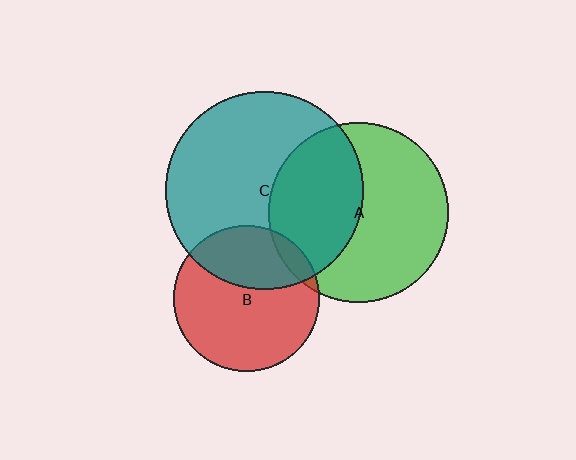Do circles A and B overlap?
Yes.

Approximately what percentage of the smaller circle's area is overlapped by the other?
Approximately 5%.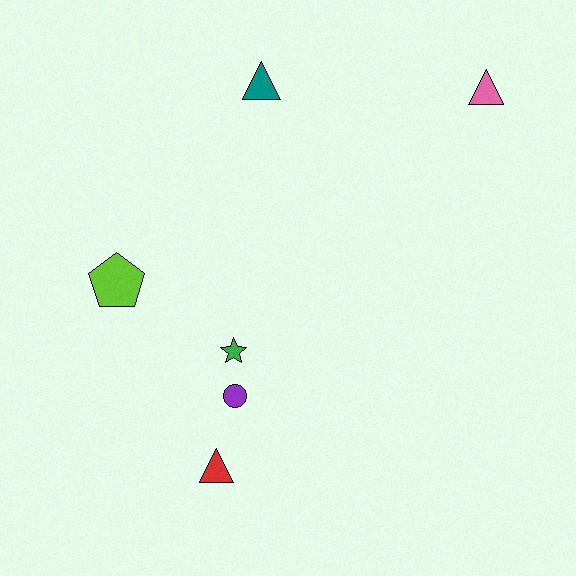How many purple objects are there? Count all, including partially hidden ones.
There is 1 purple object.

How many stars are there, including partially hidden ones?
There is 1 star.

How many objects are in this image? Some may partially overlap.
There are 6 objects.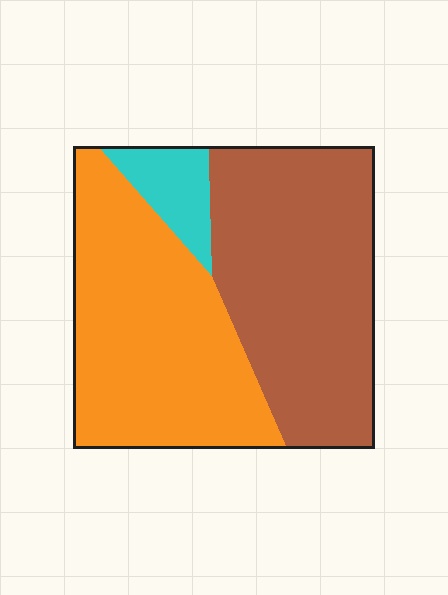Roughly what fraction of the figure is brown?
Brown takes up about one half (1/2) of the figure.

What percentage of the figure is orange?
Orange covers around 45% of the figure.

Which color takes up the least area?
Cyan, at roughly 10%.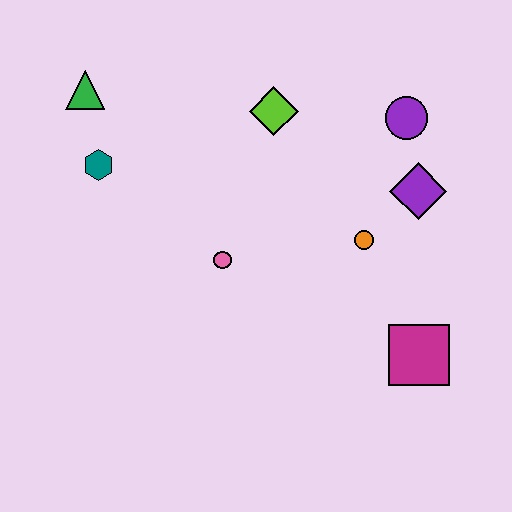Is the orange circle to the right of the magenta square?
No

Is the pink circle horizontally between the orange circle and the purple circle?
No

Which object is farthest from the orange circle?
The green triangle is farthest from the orange circle.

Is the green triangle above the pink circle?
Yes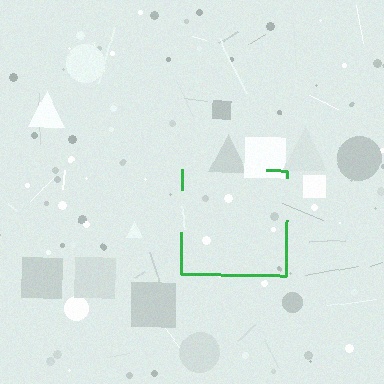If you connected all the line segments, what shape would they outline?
They would outline a square.